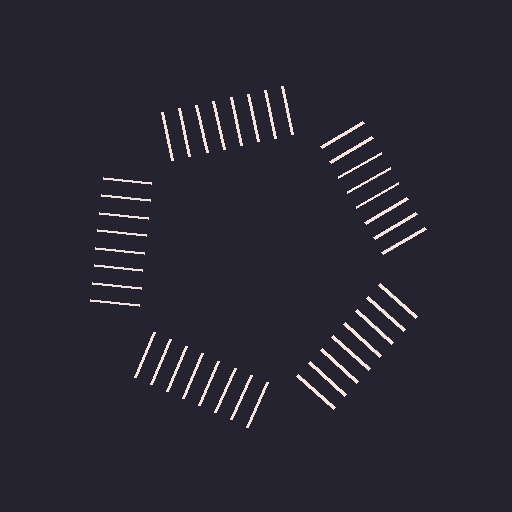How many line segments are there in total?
40 — 8 along each of the 5 edges.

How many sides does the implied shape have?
5 sides — the line-ends trace a pentagon.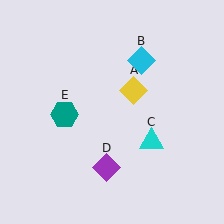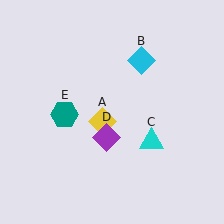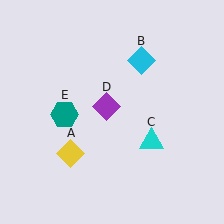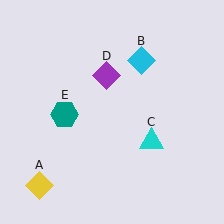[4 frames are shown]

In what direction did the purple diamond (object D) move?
The purple diamond (object D) moved up.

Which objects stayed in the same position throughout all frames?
Cyan diamond (object B) and cyan triangle (object C) and teal hexagon (object E) remained stationary.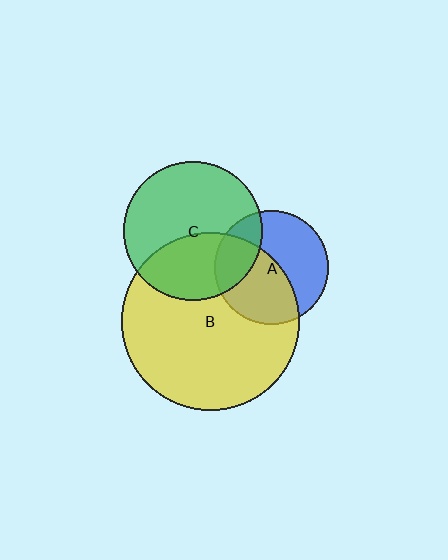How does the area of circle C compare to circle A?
Approximately 1.5 times.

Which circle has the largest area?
Circle B (yellow).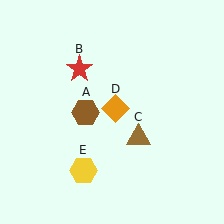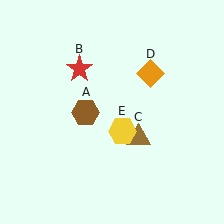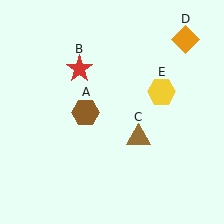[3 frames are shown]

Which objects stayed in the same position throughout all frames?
Brown hexagon (object A) and red star (object B) and brown triangle (object C) remained stationary.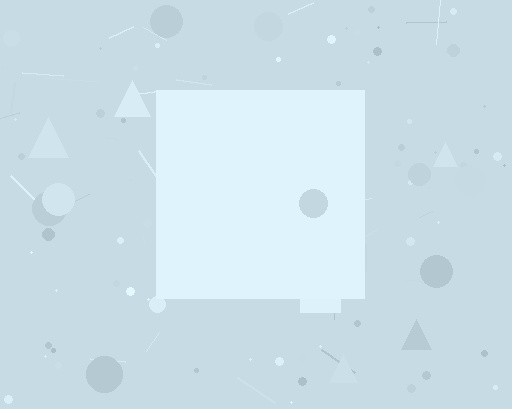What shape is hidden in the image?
A square is hidden in the image.